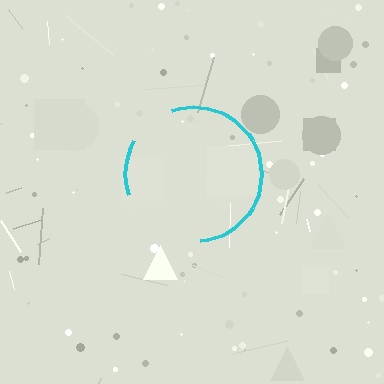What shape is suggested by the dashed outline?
The dashed outline suggests a circle.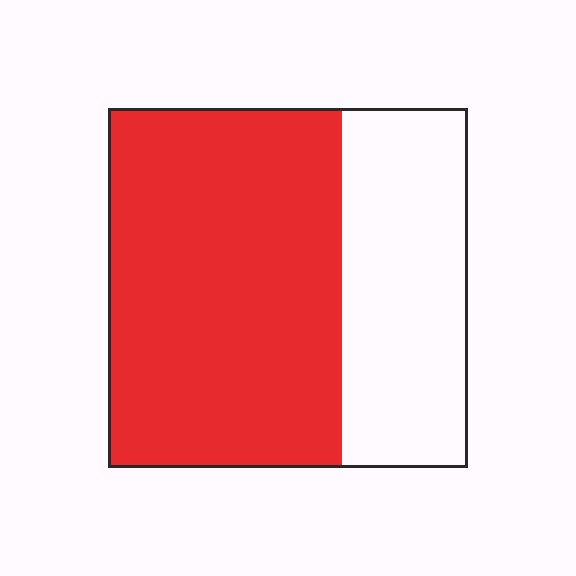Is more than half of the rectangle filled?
Yes.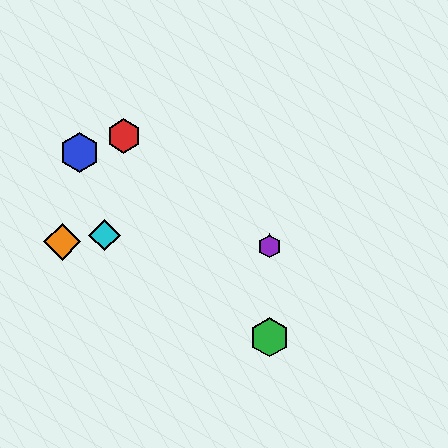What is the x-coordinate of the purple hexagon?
The purple hexagon is at x≈269.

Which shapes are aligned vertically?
The green hexagon, the yellow star, the purple hexagon are aligned vertically.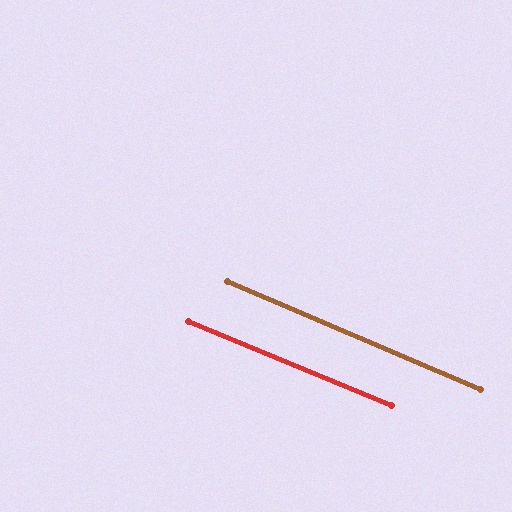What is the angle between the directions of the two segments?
Approximately 1 degree.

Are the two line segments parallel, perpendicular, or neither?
Parallel — their directions differ by only 0.6°.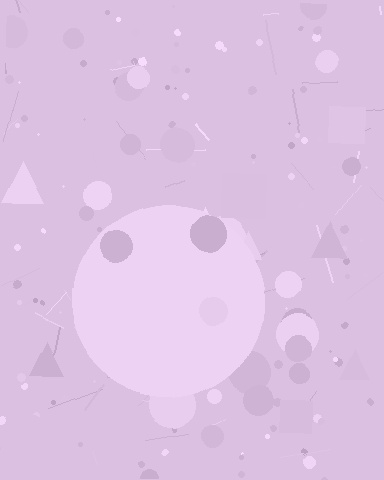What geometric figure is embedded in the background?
A circle is embedded in the background.